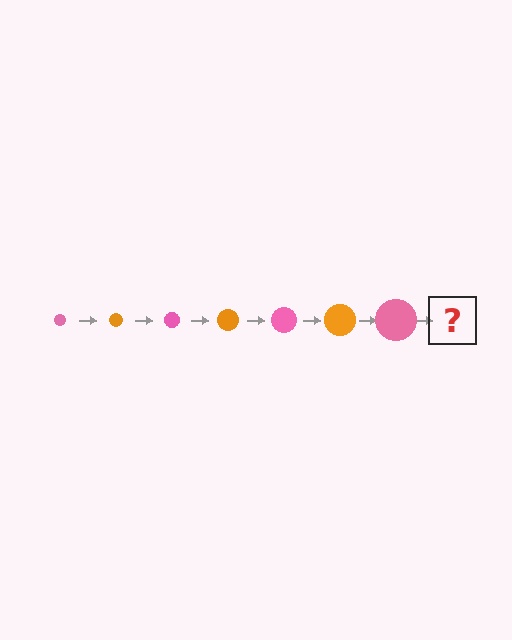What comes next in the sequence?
The next element should be an orange circle, larger than the previous one.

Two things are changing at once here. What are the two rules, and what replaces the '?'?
The two rules are that the circle grows larger each step and the color cycles through pink and orange. The '?' should be an orange circle, larger than the previous one.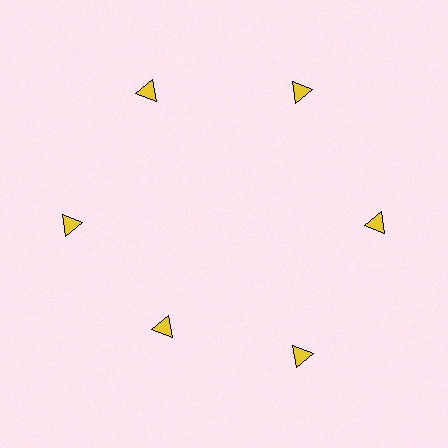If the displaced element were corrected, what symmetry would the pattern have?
It would have 6-fold rotational symmetry — the pattern would map onto itself every 60 degrees.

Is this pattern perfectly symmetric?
No. The 6 yellow triangles are arranged in a ring, but one element near the 7 o'clock position is pulled inward toward the center, breaking the 6-fold rotational symmetry.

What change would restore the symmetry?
The symmetry would be restored by moving it outward, back onto the ring so that all 6 triangles sit at equal angles and equal distance from the center.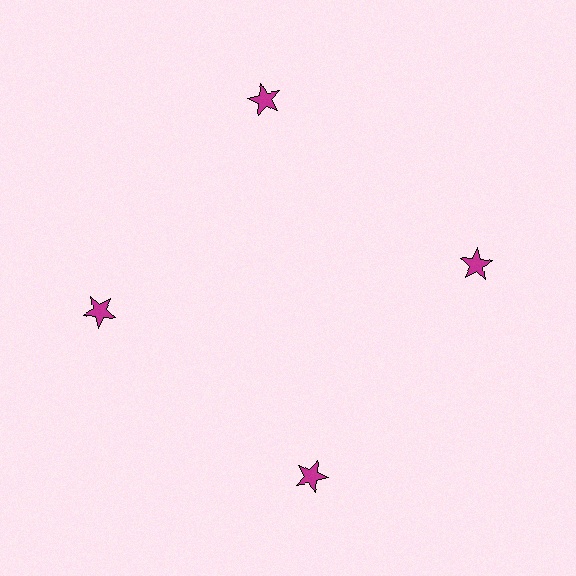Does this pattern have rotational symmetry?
Yes, this pattern has 4-fold rotational symmetry. It looks the same after rotating 90 degrees around the center.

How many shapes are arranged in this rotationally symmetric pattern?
There are 4 shapes, arranged in 4 groups of 1.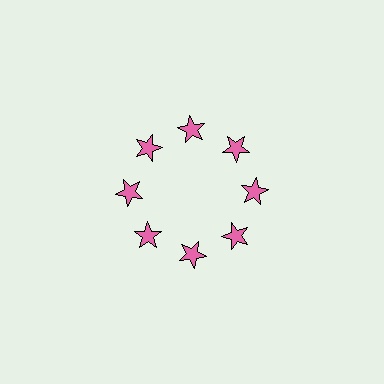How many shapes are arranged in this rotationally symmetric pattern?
There are 8 shapes, arranged in 8 groups of 1.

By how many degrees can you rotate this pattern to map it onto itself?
The pattern maps onto itself every 45 degrees of rotation.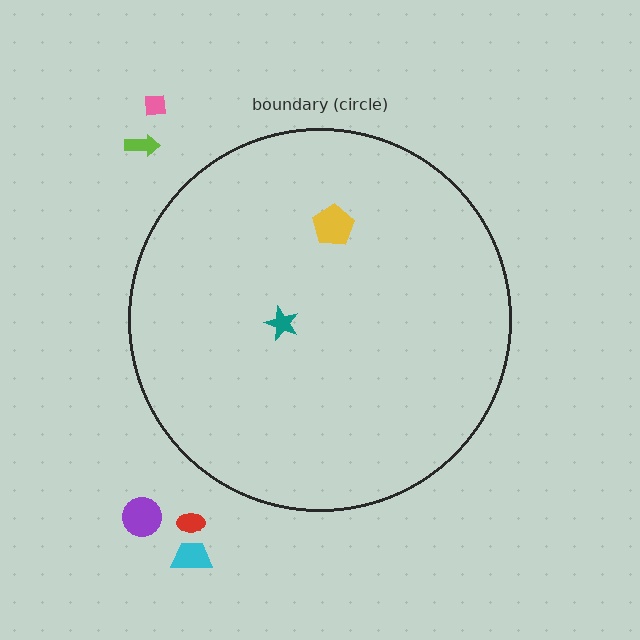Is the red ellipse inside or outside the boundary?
Outside.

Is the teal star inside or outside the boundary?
Inside.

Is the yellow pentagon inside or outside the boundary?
Inside.